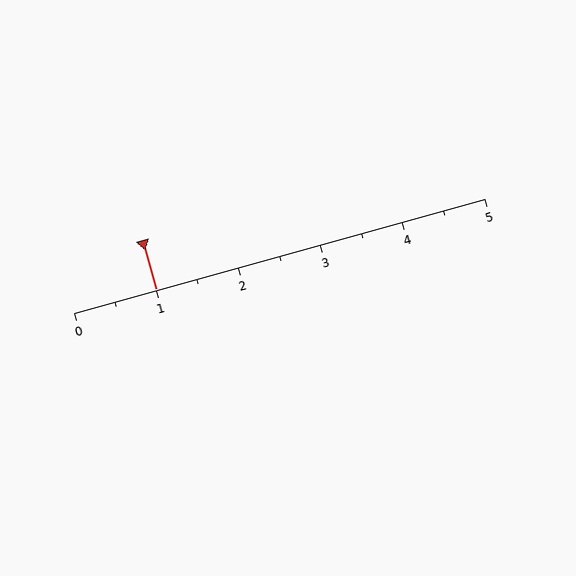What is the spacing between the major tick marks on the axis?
The major ticks are spaced 1 apart.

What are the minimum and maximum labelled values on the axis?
The axis runs from 0 to 5.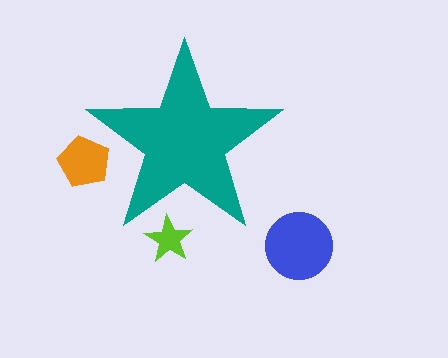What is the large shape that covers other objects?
A teal star.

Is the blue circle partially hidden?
No, the blue circle is fully visible.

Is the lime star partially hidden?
Yes, the lime star is partially hidden behind the teal star.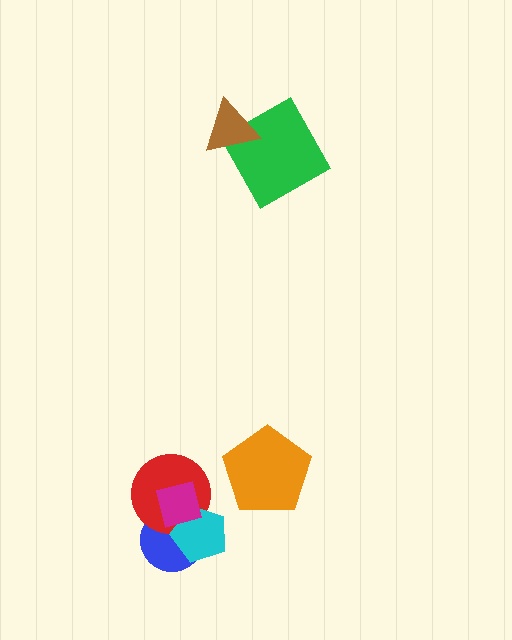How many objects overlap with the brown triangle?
1 object overlaps with the brown triangle.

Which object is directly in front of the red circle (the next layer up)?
The cyan pentagon is directly in front of the red circle.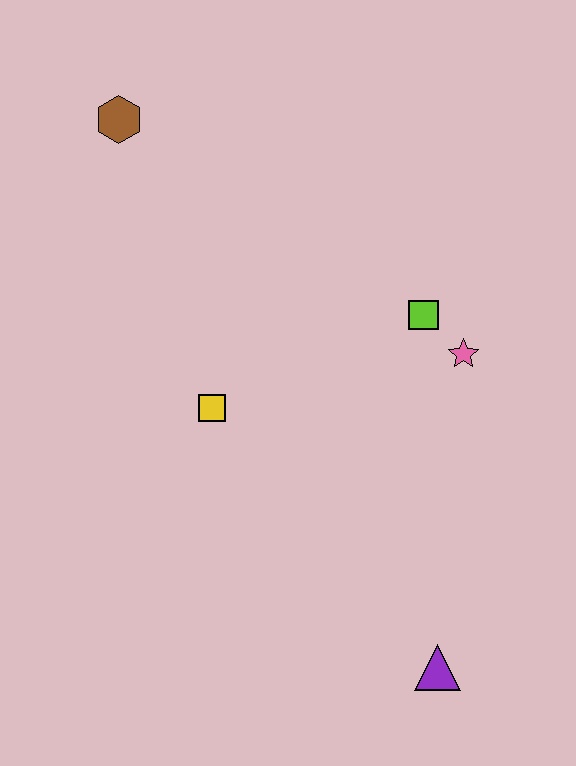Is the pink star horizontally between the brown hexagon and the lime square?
No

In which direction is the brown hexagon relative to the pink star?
The brown hexagon is to the left of the pink star.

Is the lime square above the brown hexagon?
No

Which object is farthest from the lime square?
The brown hexagon is farthest from the lime square.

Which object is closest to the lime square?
The pink star is closest to the lime square.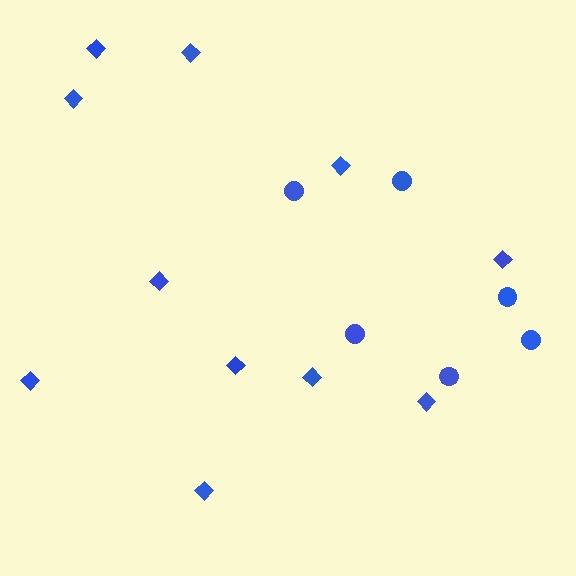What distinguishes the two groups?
There are 2 groups: one group of diamonds (11) and one group of circles (6).